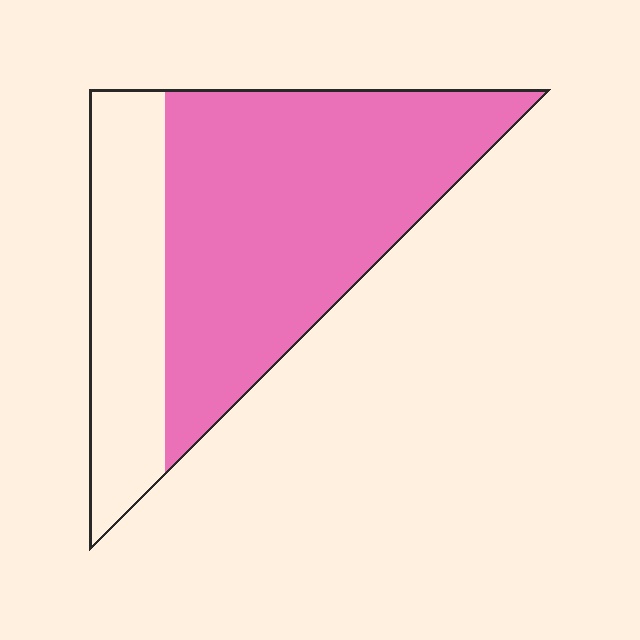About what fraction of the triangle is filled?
About two thirds (2/3).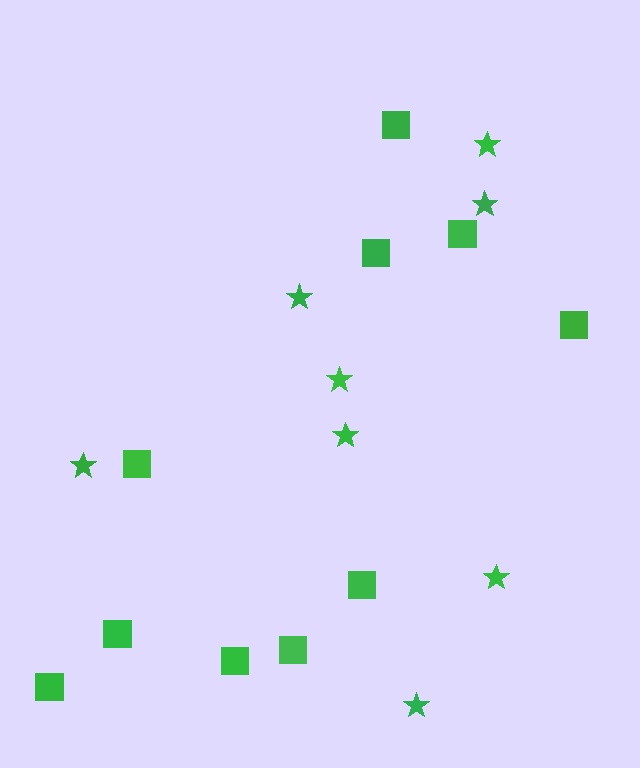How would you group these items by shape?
There are 2 groups: one group of squares (10) and one group of stars (8).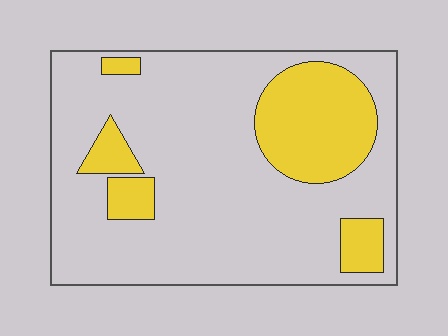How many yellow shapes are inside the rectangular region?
5.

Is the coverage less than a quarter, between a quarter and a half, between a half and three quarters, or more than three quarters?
Less than a quarter.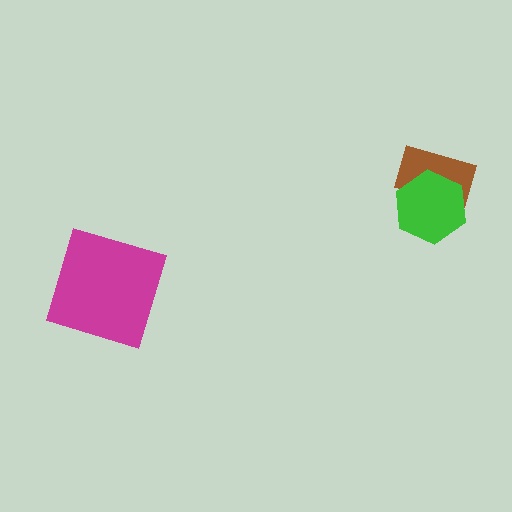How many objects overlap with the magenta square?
0 objects overlap with the magenta square.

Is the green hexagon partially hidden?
No, no other shape covers it.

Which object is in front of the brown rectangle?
The green hexagon is in front of the brown rectangle.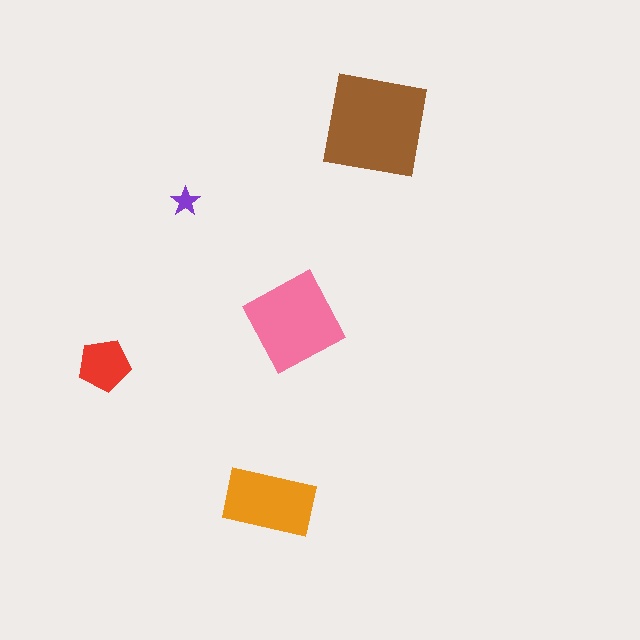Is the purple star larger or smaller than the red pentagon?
Smaller.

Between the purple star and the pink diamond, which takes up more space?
The pink diamond.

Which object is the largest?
The brown square.